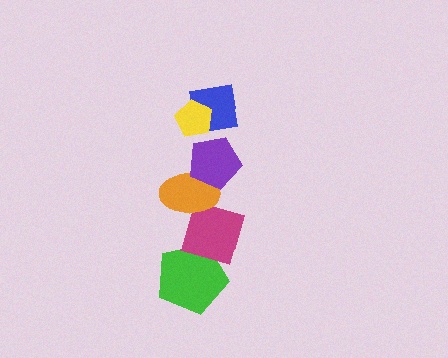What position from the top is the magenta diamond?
The magenta diamond is 5th from the top.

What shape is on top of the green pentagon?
The magenta diamond is on top of the green pentagon.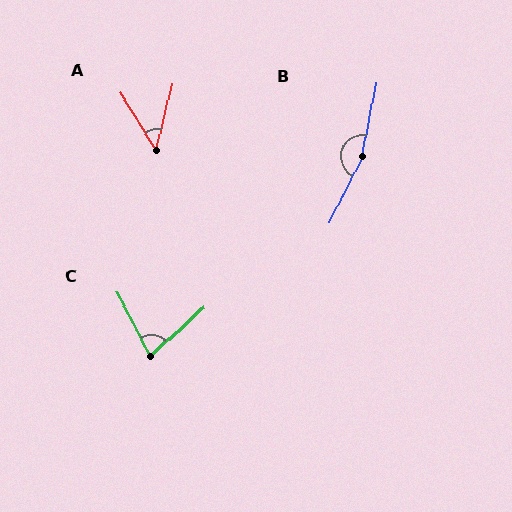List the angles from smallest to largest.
A (46°), C (76°), B (165°).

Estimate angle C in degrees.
Approximately 76 degrees.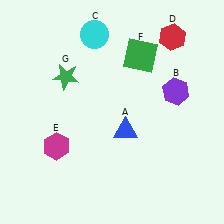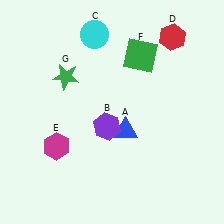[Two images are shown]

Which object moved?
The purple hexagon (B) moved left.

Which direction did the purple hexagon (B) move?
The purple hexagon (B) moved left.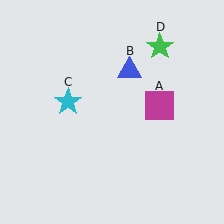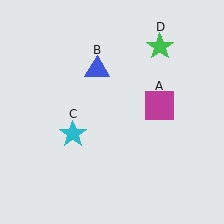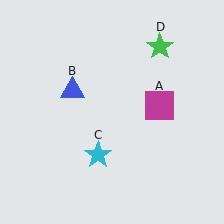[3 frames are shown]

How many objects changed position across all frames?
2 objects changed position: blue triangle (object B), cyan star (object C).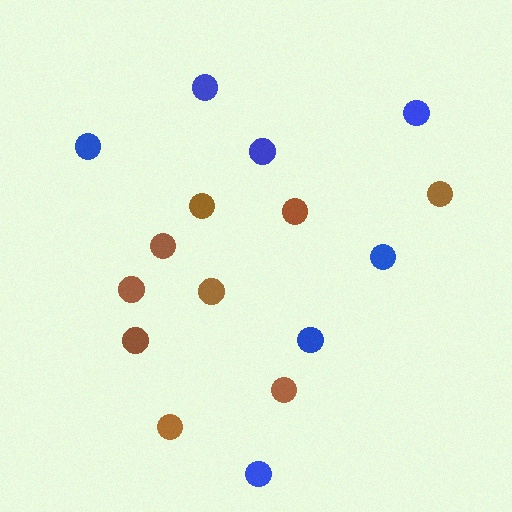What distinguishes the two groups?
There are 2 groups: one group of blue circles (7) and one group of brown circles (9).